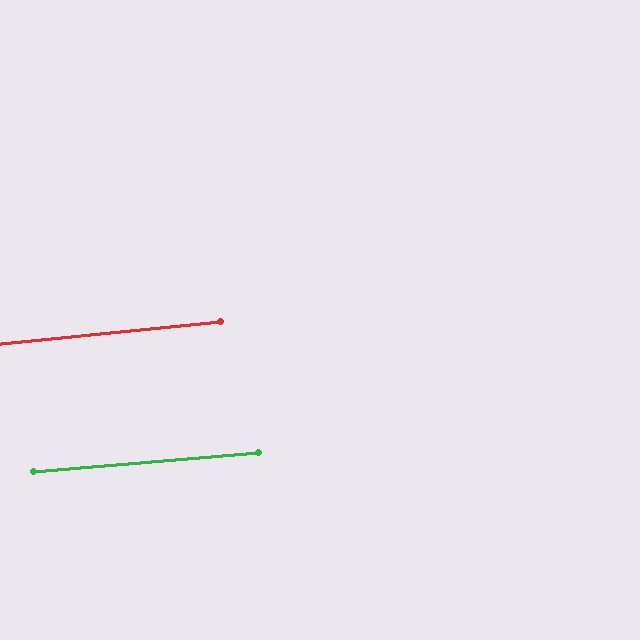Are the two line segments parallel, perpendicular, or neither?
Parallel — their directions differ by only 1.1°.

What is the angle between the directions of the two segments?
Approximately 1 degree.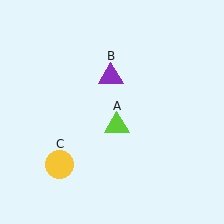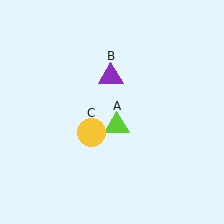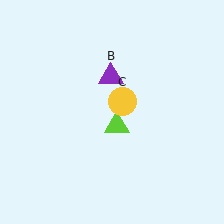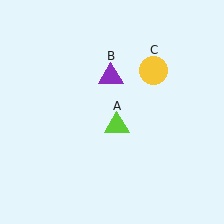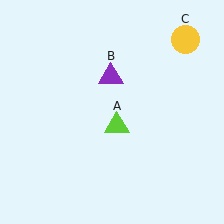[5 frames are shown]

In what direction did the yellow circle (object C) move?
The yellow circle (object C) moved up and to the right.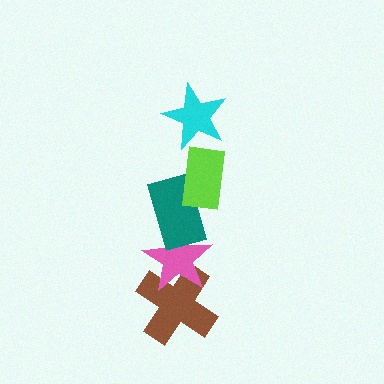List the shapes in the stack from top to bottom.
From top to bottom: the cyan star, the lime rectangle, the teal rectangle, the pink star, the brown cross.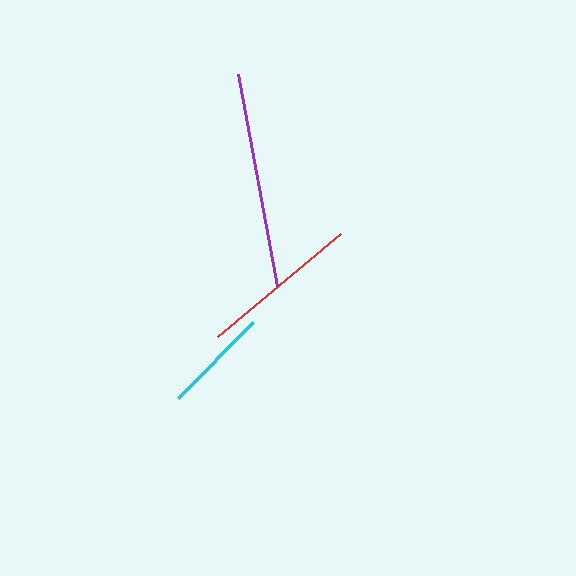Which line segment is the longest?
The purple line is the longest at approximately 216 pixels.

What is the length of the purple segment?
The purple segment is approximately 216 pixels long.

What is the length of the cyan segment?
The cyan segment is approximately 107 pixels long.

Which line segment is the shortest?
The cyan line is the shortest at approximately 107 pixels.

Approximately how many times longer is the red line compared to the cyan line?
The red line is approximately 1.5 times the length of the cyan line.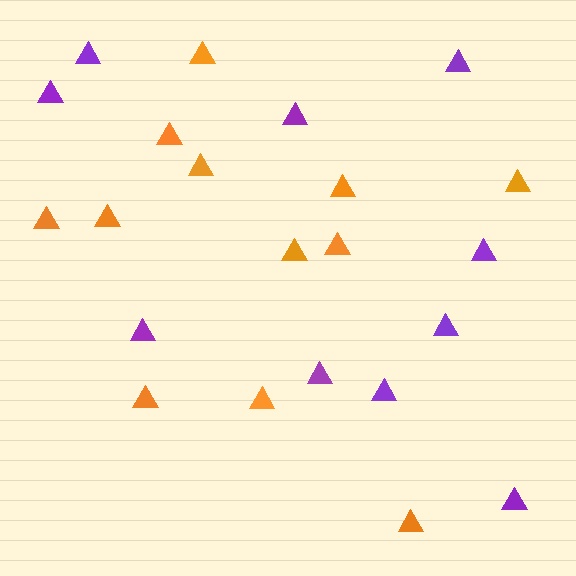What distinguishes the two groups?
There are 2 groups: one group of purple triangles (10) and one group of orange triangles (12).